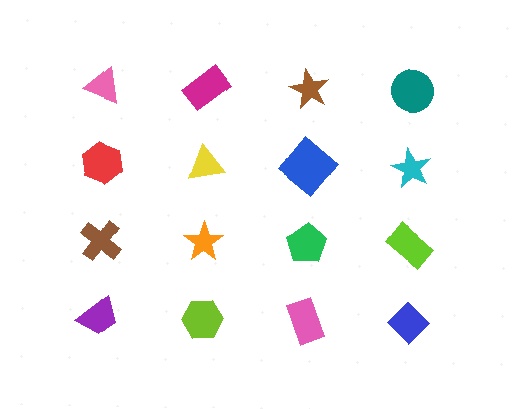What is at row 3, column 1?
A brown cross.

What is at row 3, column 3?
A green pentagon.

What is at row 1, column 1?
A pink triangle.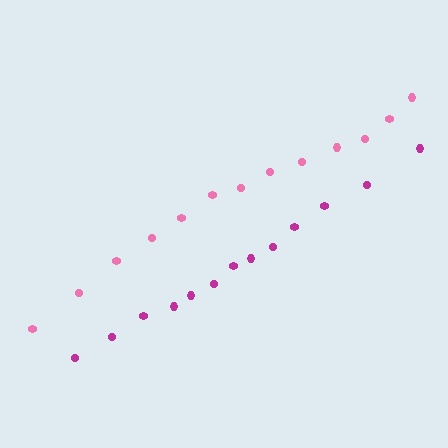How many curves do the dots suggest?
There are 2 distinct paths.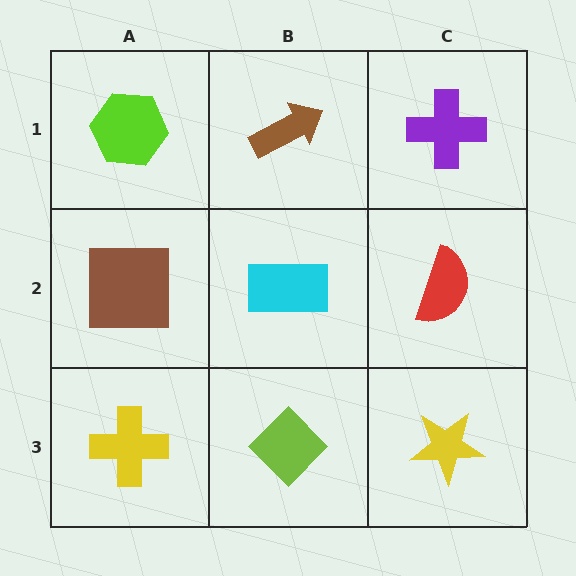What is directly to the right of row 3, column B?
A yellow star.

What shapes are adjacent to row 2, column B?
A brown arrow (row 1, column B), a lime diamond (row 3, column B), a brown square (row 2, column A), a red semicircle (row 2, column C).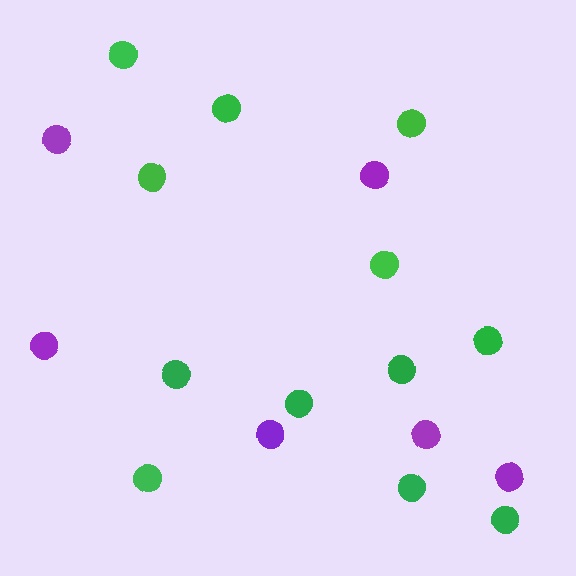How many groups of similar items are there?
There are 2 groups: one group of green circles (12) and one group of purple circles (6).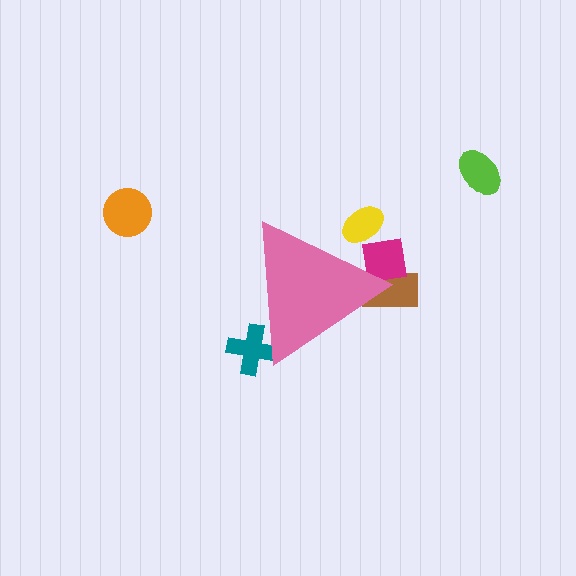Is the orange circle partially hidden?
No, the orange circle is fully visible.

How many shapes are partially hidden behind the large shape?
4 shapes are partially hidden.